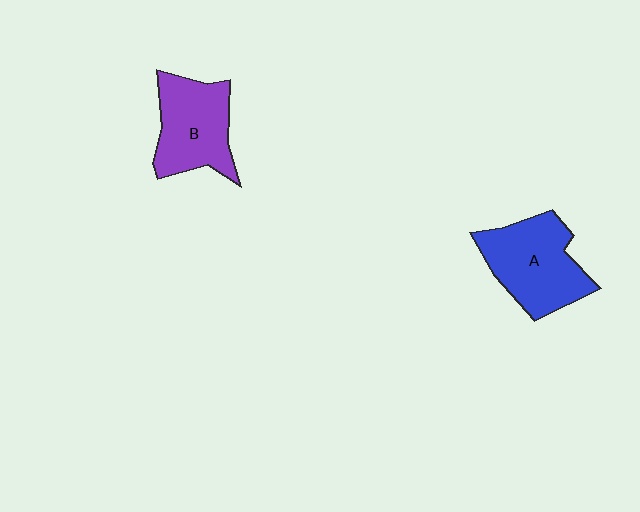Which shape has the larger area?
Shape A (blue).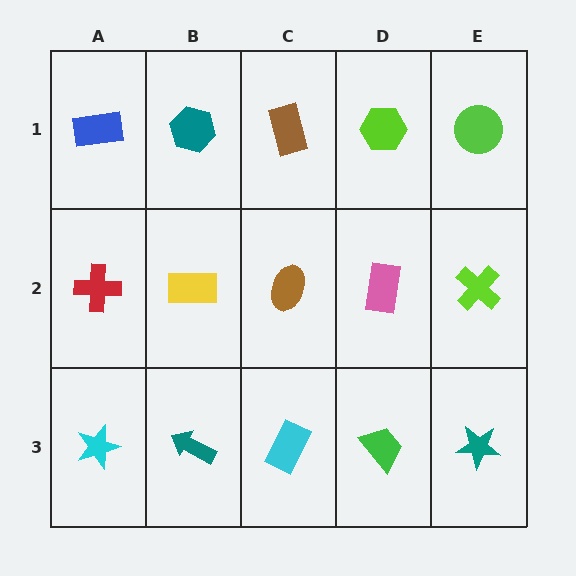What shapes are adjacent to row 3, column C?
A brown ellipse (row 2, column C), a teal arrow (row 3, column B), a green trapezoid (row 3, column D).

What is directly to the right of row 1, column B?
A brown rectangle.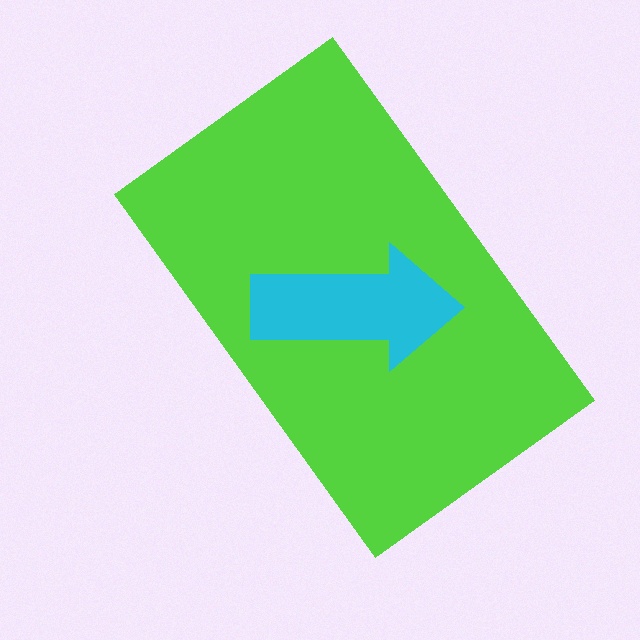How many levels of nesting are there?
2.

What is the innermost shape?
The cyan arrow.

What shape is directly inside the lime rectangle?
The cyan arrow.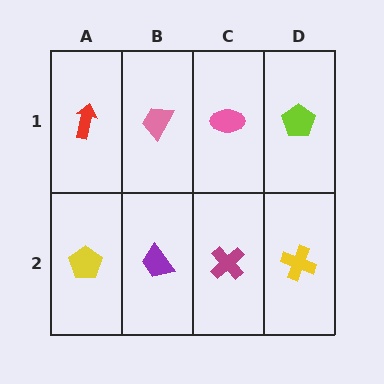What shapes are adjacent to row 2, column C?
A pink ellipse (row 1, column C), a purple trapezoid (row 2, column B), a yellow cross (row 2, column D).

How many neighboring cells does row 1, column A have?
2.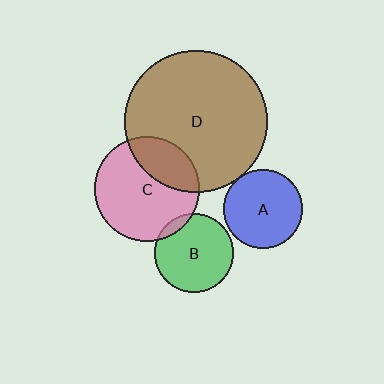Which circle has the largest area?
Circle D (brown).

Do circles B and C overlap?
Yes.